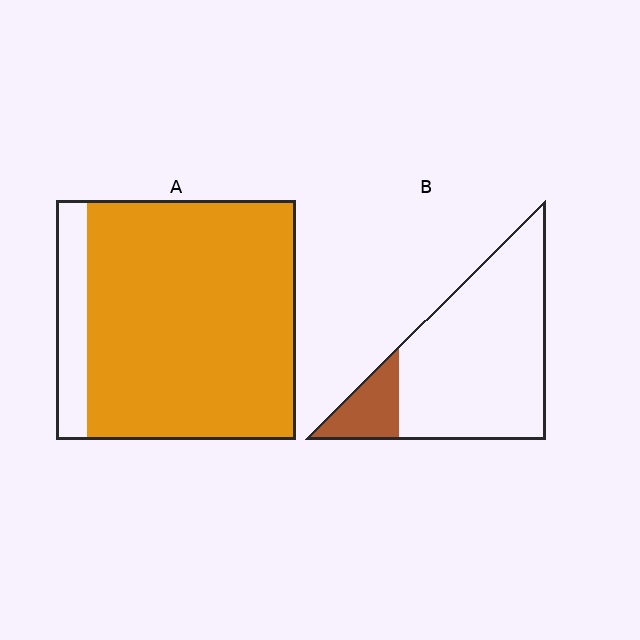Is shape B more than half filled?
No.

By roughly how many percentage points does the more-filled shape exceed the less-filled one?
By roughly 70 percentage points (A over B).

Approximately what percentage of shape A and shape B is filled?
A is approximately 85% and B is approximately 15%.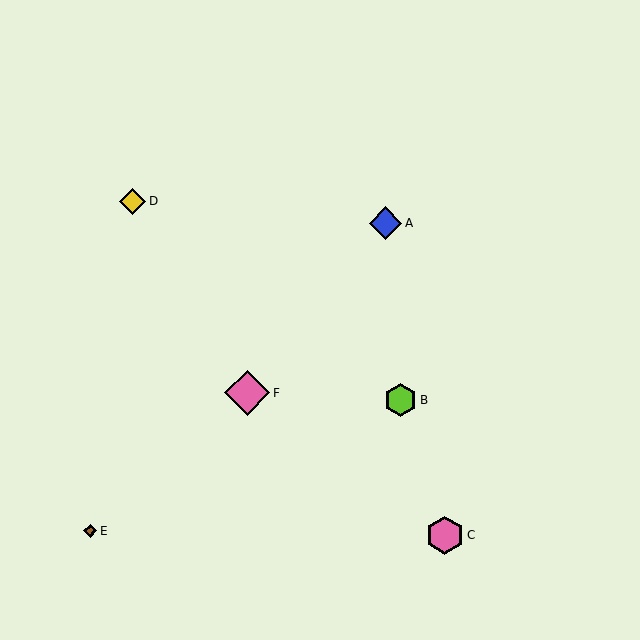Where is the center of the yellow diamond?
The center of the yellow diamond is at (133, 201).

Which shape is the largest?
The pink diamond (labeled F) is the largest.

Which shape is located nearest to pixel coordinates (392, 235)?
The blue diamond (labeled A) at (386, 223) is nearest to that location.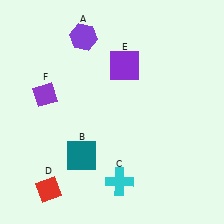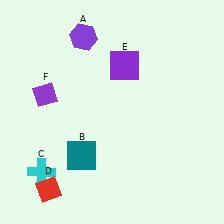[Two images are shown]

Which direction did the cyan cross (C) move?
The cyan cross (C) moved left.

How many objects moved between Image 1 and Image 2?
1 object moved between the two images.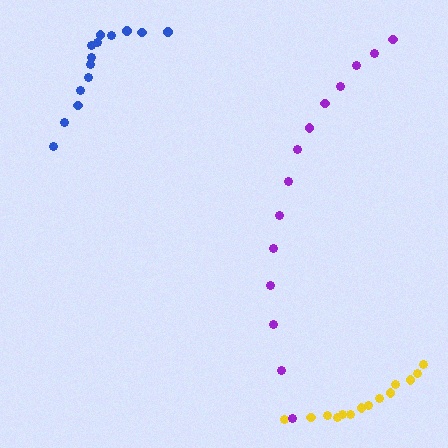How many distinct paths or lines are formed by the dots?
There are 3 distinct paths.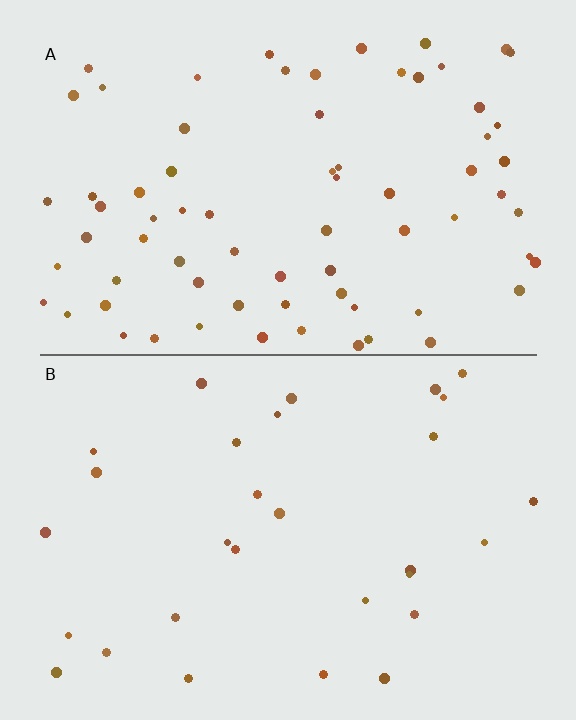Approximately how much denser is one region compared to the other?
Approximately 2.4× — region A over region B.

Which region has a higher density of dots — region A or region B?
A (the top).